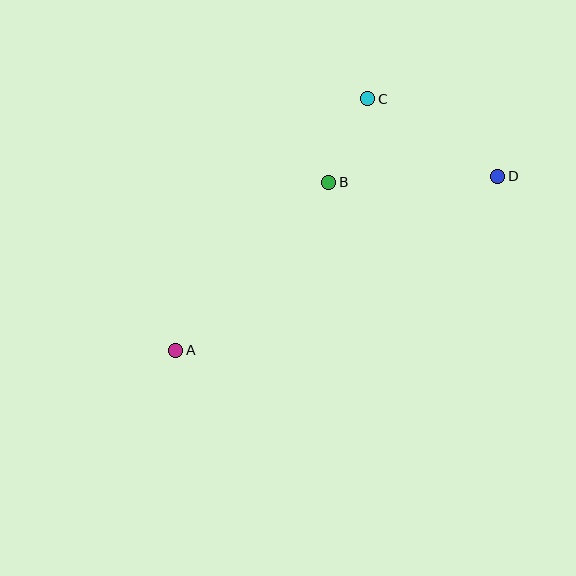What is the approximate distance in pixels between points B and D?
The distance between B and D is approximately 169 pixels.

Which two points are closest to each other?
Points B and C are closest to each other.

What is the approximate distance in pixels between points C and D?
The distance between C and D is approximately 151 pixels.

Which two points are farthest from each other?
Points A and D are farthest from each other.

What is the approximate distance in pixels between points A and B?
The distance between A and B is approximately 228 pixels.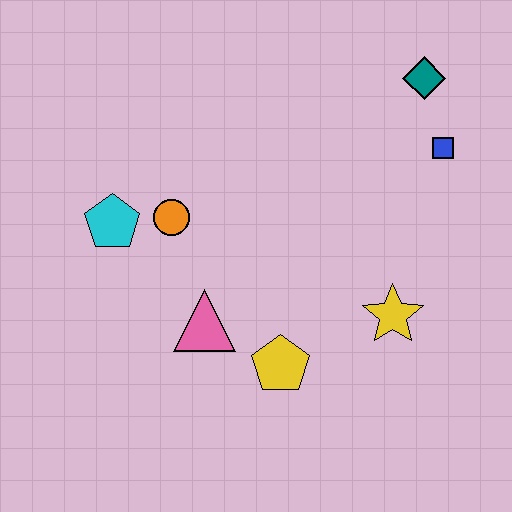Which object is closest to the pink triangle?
The yellow pentagon is closest to the pink triangle.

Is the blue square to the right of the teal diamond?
Yes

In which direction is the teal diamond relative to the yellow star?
The teal diamond is above the yellow star.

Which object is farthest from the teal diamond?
The cyan pentagon is farthest from the teal diamond.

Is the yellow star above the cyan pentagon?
No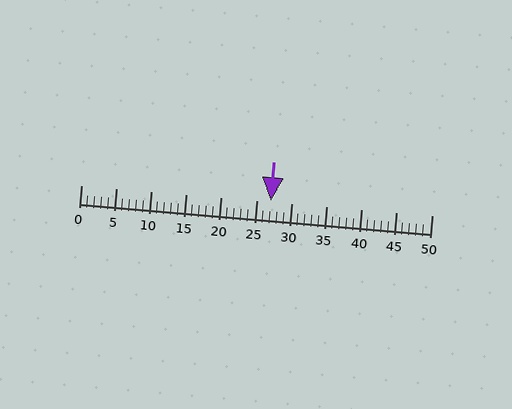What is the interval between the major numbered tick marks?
The major tick marks are spaced 5 units apart.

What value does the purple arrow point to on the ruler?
The purple arrow points to approximately 27.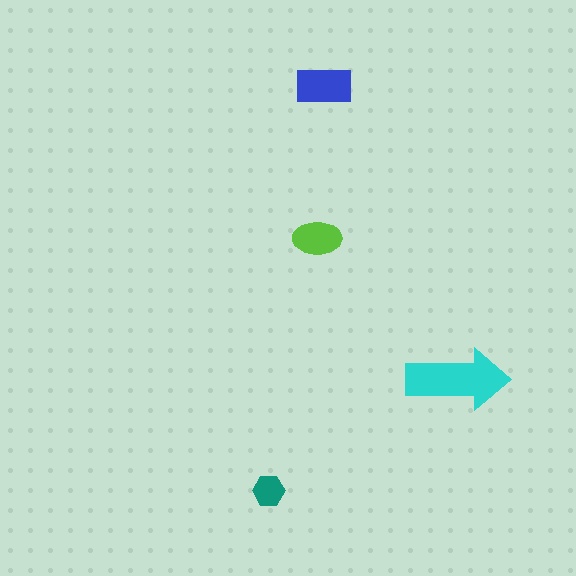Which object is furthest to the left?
The teal hexagon is leftmost.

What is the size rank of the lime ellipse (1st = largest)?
3rd.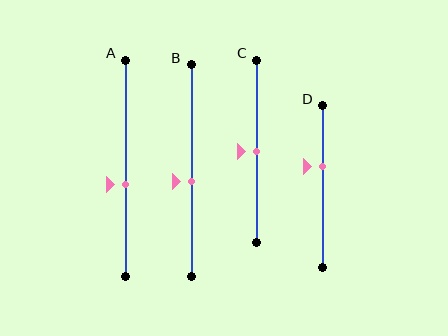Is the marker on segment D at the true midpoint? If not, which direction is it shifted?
No, the marker on segment D is shifted upward by about 12% of the segment length.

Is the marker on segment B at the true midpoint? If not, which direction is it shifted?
No, the marker on segment B is shifted downward by about 5% of the segment length.